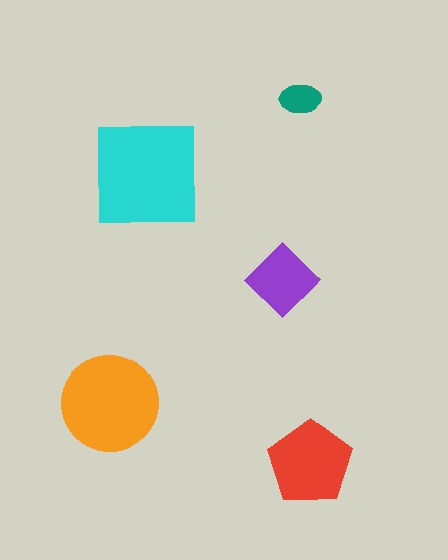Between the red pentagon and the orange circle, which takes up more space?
The orange circle.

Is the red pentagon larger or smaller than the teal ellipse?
Larger.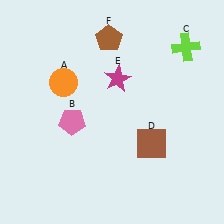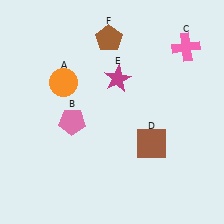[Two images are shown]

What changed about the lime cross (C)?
In Image 1, C is lime. In Image 2, it changed to pink.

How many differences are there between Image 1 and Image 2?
There is 1 difference between the two images.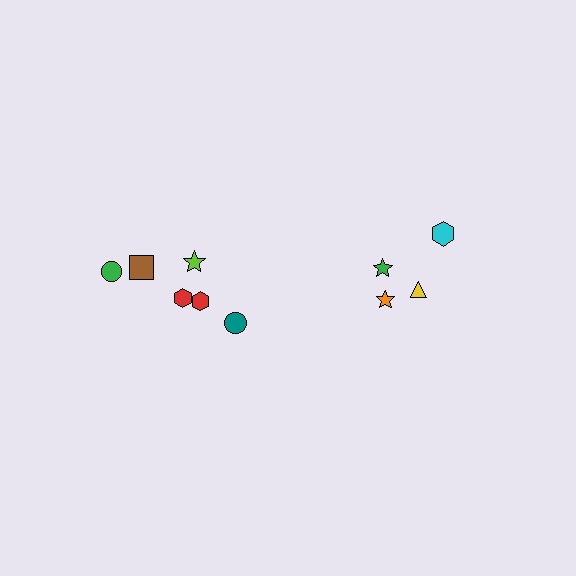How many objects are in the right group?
There are 4 objects.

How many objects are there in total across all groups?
There are 10 objects.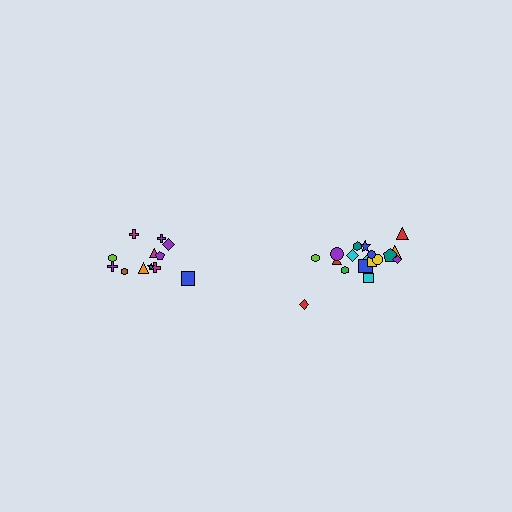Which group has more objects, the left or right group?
The right group.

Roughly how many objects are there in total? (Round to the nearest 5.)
Roughly 30 objects in total.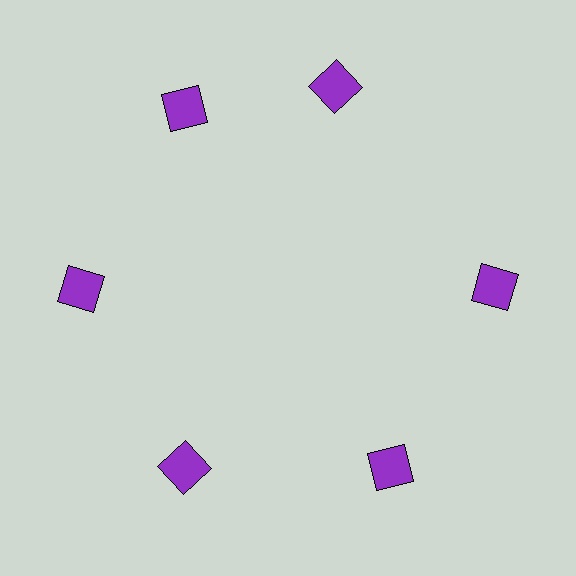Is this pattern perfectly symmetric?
No. The 6 purple squares are arranged in a ring, but one element near the 1 o'clock position is rotated out of alignment along the ring, breaking the 6-fold rotational symmetry.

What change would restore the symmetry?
The symmetry would be restored by rotating it back into even spacing with its neighbors so that all 6 squares sit at equal angles and equal distance from the center.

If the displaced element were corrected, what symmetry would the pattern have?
It would have 6-fold rotational symmetry — the pattern would map onto itself every 60 degrees.